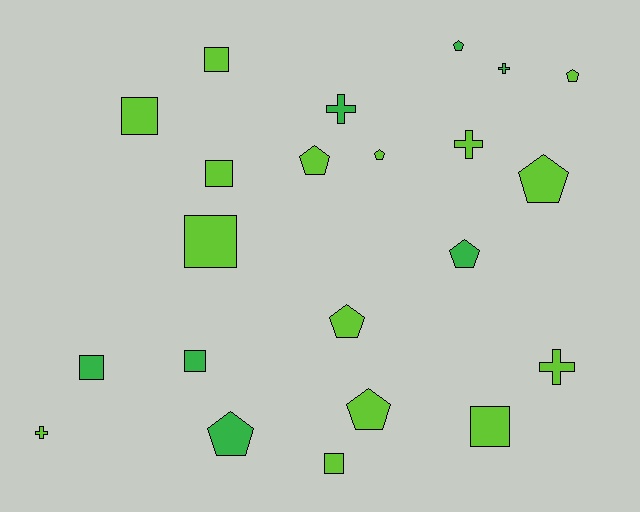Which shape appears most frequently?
Pentagon, with 9 objects.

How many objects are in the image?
There are 22 objects.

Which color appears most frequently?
Lime, with 15 objects.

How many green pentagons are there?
There are 3 green pentagons.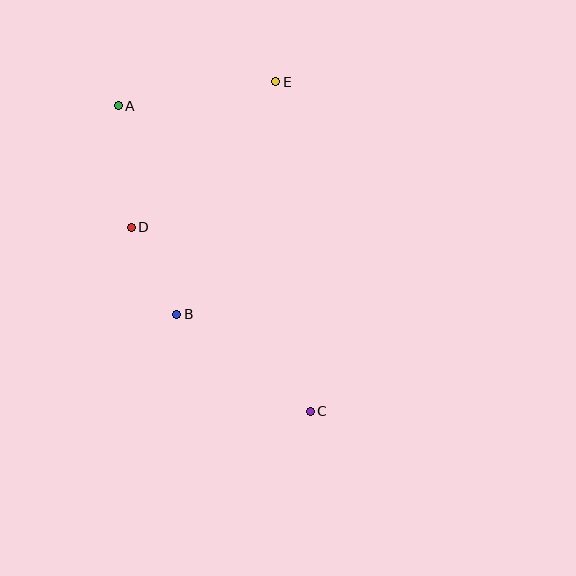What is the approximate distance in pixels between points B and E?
The distance between B and E is approximately 253 pixels.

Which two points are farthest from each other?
Points A and C are farthest from each other.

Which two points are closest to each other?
Points B and D are closest to each other.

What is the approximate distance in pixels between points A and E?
The distance between A and E is approximately 160 pixels.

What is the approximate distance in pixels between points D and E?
The distance between D and E is approximately 205 pixels.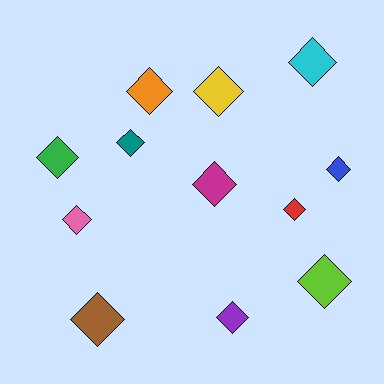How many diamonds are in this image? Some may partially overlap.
There are 12 diamonds.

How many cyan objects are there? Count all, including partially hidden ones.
There is 1 cyan object.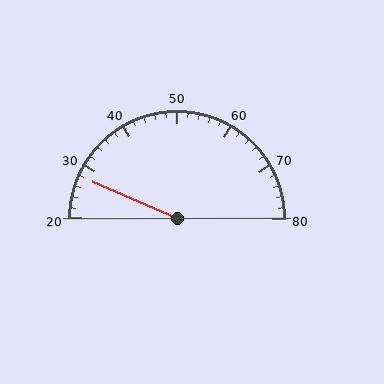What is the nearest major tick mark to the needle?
The nearest major tick mark is 30.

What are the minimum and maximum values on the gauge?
The gauge ranges from 20 to 80.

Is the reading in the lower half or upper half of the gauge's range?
The reading is in the lower half of the range (20 to 80).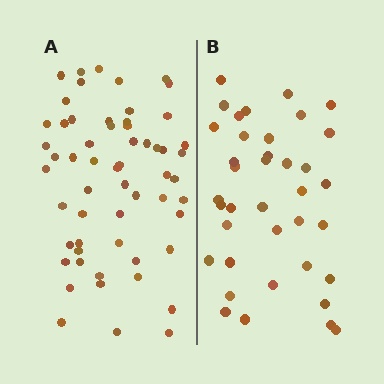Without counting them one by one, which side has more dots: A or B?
Region A (the left region) has more dots.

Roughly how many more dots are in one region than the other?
Region A has approximately 20 more dots than region B.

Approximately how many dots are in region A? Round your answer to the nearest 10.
About 60 dots. (The exact count is 58, which rounds to 60.)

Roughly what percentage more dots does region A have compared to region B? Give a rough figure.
About 55% more.